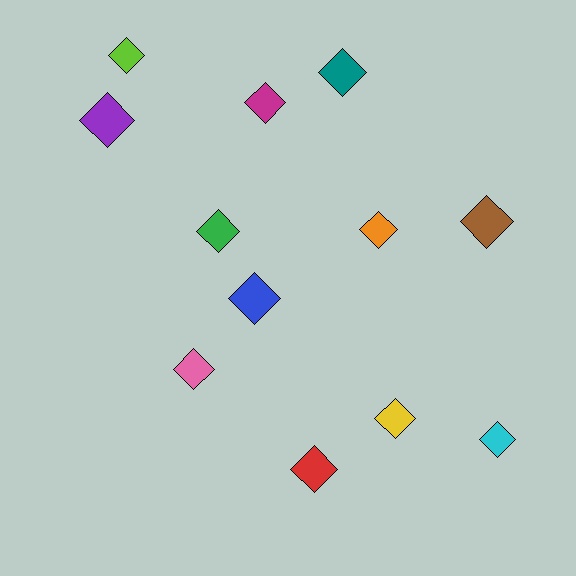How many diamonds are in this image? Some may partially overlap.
There are 12 diamonds.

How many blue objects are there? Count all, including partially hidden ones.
There is 1 blue object.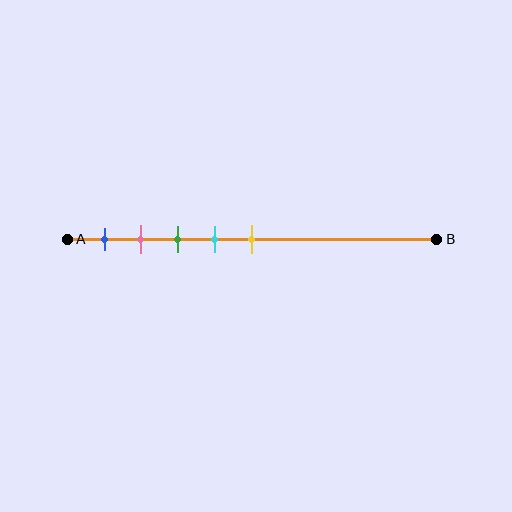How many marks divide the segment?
There are 5 marks dividing the segment.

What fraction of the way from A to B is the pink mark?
The pink mark is approximately 20% (0.2) of the way from A to B.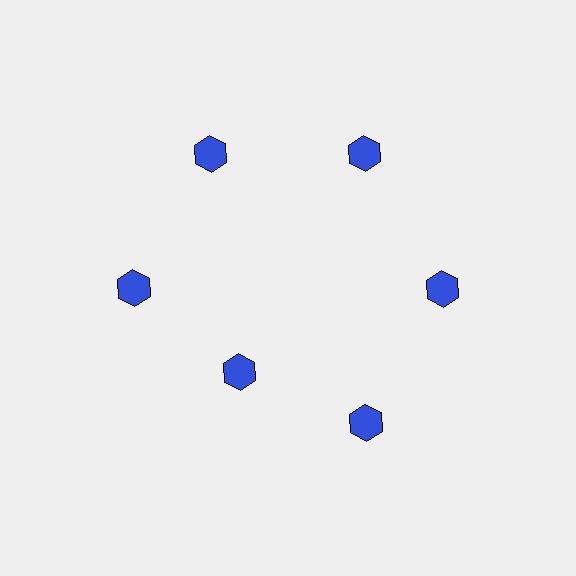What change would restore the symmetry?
The symmetry would be restored by moving it outward, back onto the ring so that all 6 hexagons sit at equal angles and equal distance from the center.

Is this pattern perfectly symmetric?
No. The 6 blue hexagons are arranged in a ring, but one element near the 7 o'clock position is pulled inward toward the center, breaking the 6-fold rotational symmetry.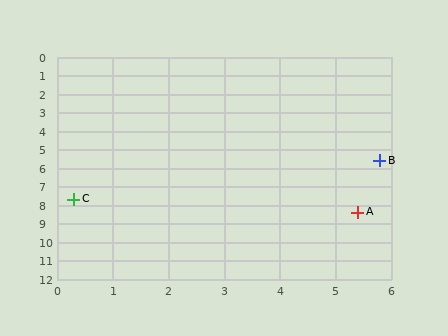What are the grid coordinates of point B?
Point B is at approximately (5.8, 5.6).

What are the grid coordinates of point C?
Point C is at approximately (0.3, 7.7).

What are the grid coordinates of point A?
Point A is at approximately (5.4, 8.4).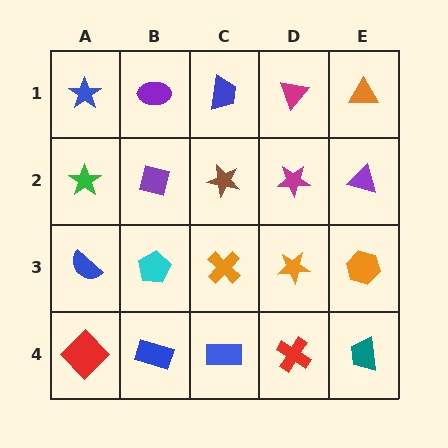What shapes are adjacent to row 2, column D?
A magenta triangle (row 1, column D), an orange star (row 3, column D), a brown star (row 2, column C), a purple triangle (row 2, column E).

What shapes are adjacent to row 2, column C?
A blue trapezoid (row 1, column C), an orange cross (row 3, column C), a purple diamond (row 2, column B), a magenta star (row 2, column D).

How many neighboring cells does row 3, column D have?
4.